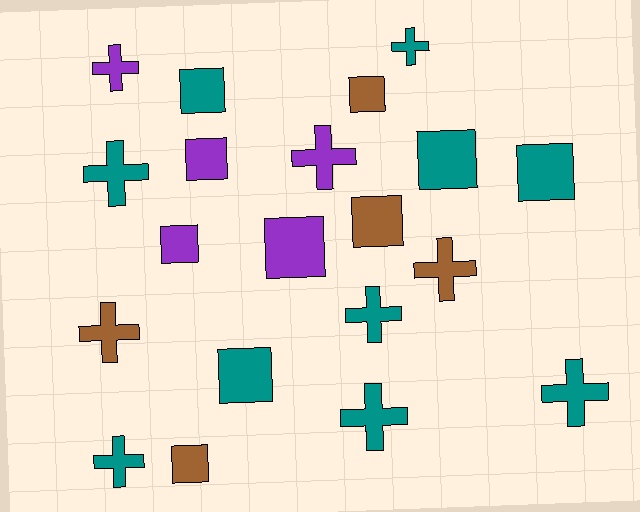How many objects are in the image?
There are 20 objects.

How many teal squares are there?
There are 4 teal squares.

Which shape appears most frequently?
Square, with 10 objects.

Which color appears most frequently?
Teal, with 10 objects.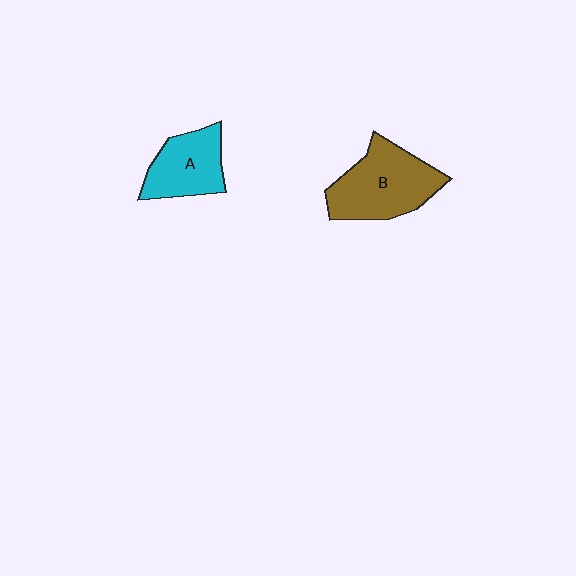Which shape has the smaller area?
Shape A (cyan).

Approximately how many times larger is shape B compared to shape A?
Approximately 1.4 times.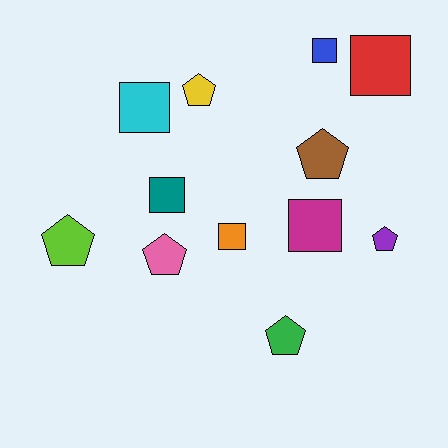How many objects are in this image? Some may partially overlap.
There are 12 objects.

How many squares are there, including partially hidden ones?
There are 6 squares.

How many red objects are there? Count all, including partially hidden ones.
There is 1 red object.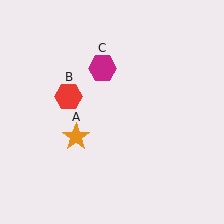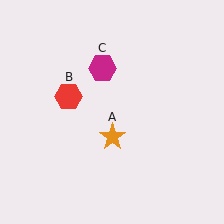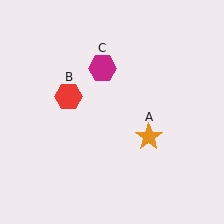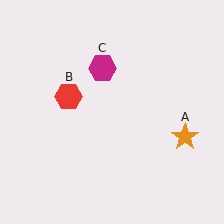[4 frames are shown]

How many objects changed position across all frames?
1 object changed position: orange star (object A).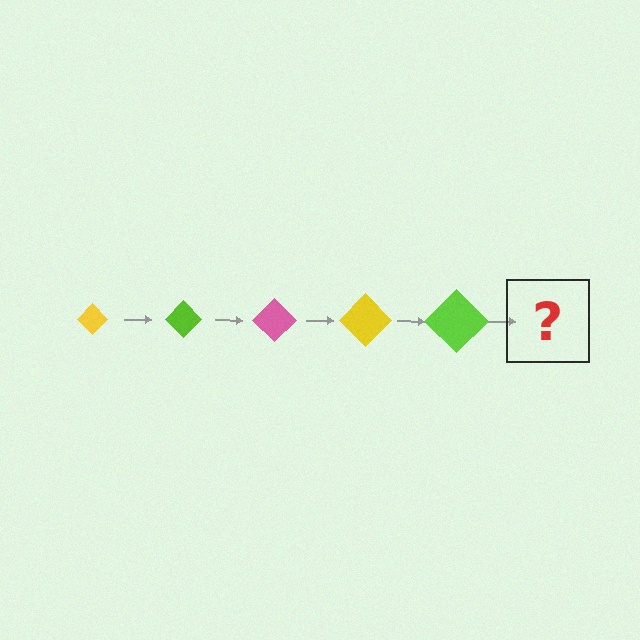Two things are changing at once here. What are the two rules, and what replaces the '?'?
The two rules are that the diamond grows larger each step and the color cycles through yellow, lime, and pink. The '?' should be a pink diamond, larger than the previous one.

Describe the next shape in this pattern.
It should be a pink diamond, larger than the previous one.